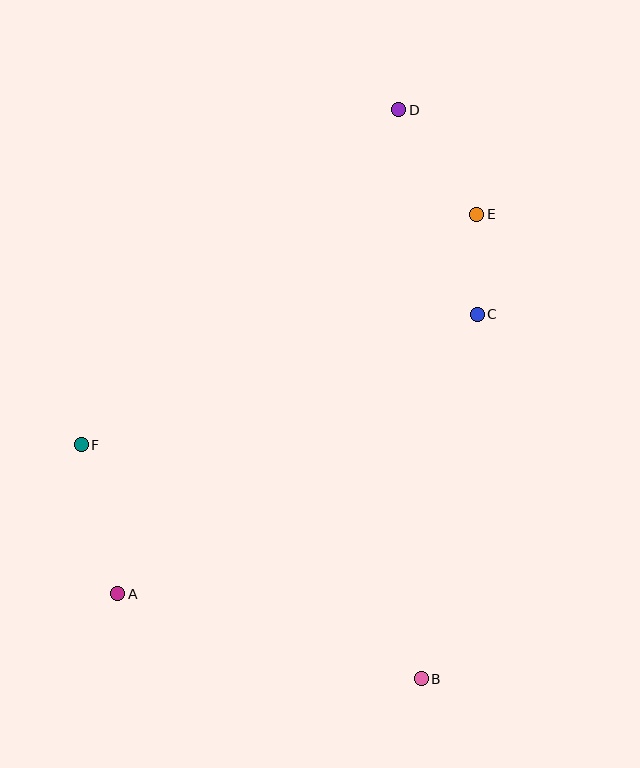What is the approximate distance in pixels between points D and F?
The distance between D and F is approximately 462 pixels.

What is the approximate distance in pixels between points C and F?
The distance between C and F is approximately 417 pixels.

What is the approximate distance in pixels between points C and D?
The distance between C and D is approximately 219 pixels.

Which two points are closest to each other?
Points C and E are closest to each other.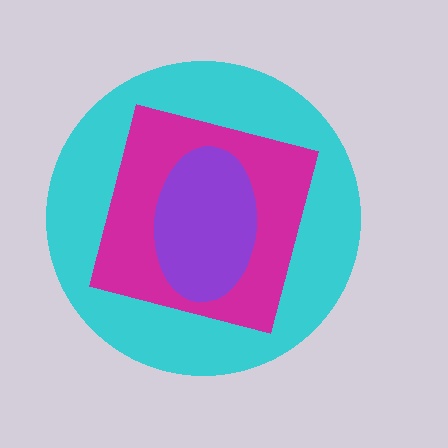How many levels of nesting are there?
3.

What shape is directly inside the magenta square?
The purple ellipse.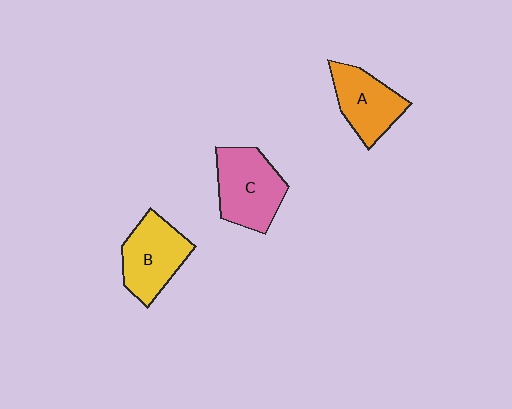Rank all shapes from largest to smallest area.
From largest to smallest: C (pink), B (yellow), A (orange).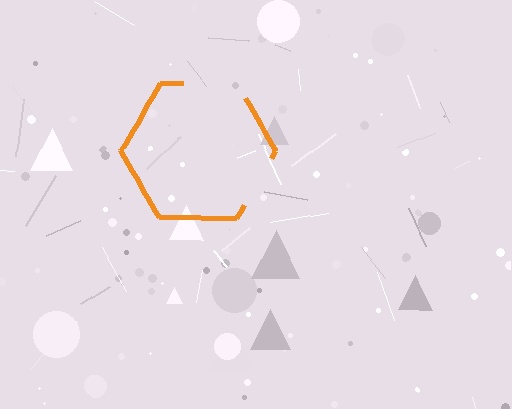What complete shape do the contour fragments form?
The contour fragments form a hexagon.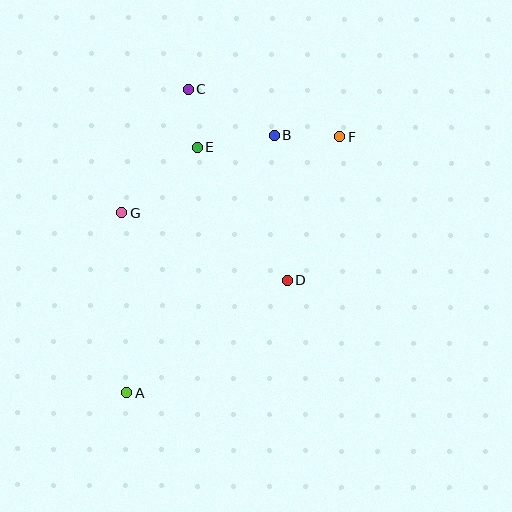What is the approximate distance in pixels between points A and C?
The distance between A and C is approximately 310 pixels.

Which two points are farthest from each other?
Points A and F are farthest from each other.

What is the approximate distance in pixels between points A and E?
The distance between A and E is approximately 255 pixels.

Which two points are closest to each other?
Points C and E are closest to each other.